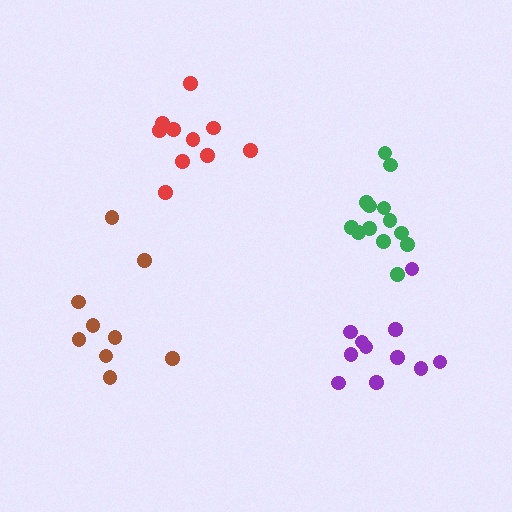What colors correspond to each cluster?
The clusters are colored: red, brown, purple, green.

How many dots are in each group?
Group 1: 10 dots, Group 2: 9 dots, Group 3: 11 dots, Group 4: 13 dots (43 total).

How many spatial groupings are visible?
There are 4 spatial groupings.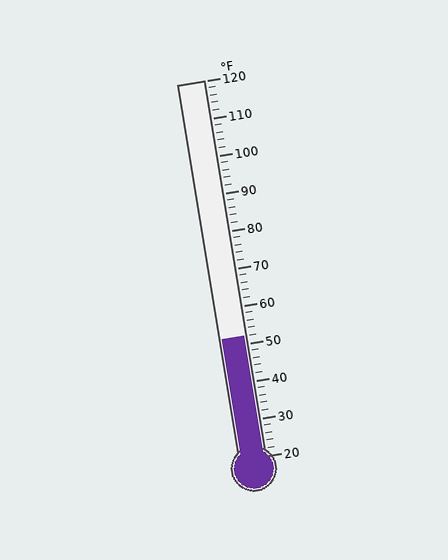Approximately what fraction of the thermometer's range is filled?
The thermometer is filled to approximately 30% of its range.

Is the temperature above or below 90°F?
The temperature is below 90°F.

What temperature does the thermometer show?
The thermometer shows approximately 52°F.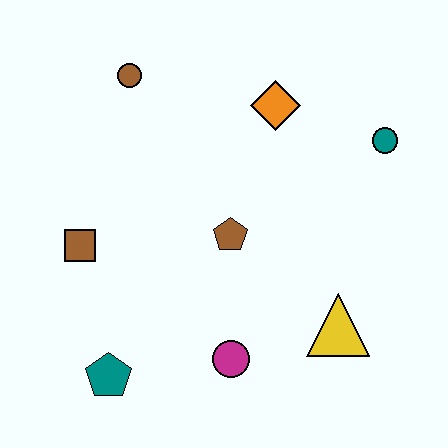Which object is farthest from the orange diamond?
The teal pentagon is farthest from the orange diamond.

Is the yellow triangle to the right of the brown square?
Yes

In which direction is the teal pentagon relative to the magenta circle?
The teal pentagon is to the left of the magenta circle.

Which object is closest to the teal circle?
The orange diamond is closest to the teal circle.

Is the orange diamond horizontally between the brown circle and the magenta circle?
No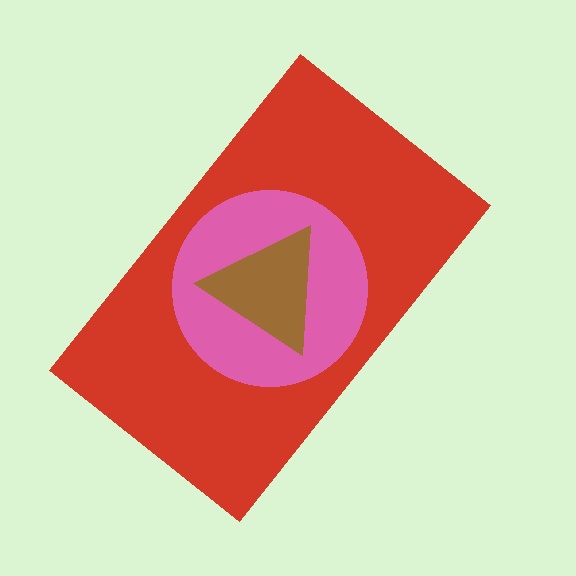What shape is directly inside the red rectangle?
The pink circle.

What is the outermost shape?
The red rectangle.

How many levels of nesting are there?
3.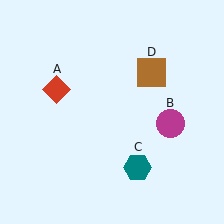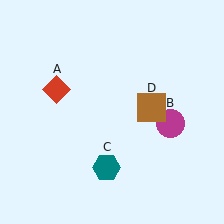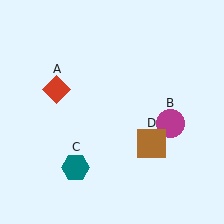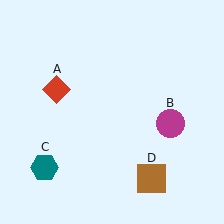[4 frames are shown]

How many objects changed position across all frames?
2 objects changed position: teal hexagon (object C), brown square (object D).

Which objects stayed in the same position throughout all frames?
Red diamond (object A) and magenta circle (object B) remained stationary.